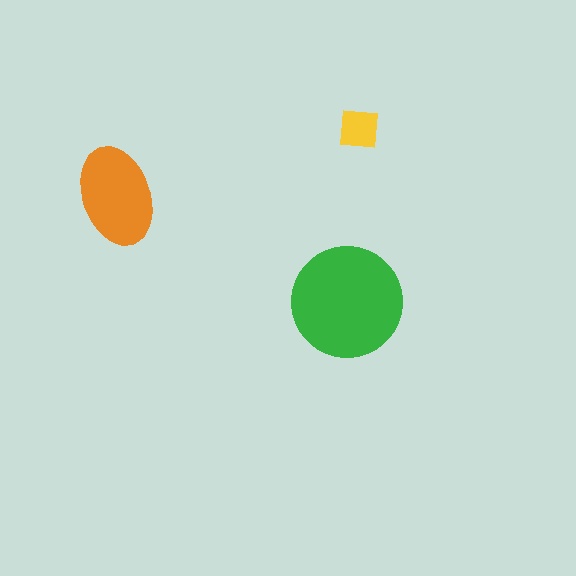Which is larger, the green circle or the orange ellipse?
The green circle.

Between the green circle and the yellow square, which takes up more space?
The green circle.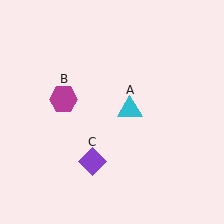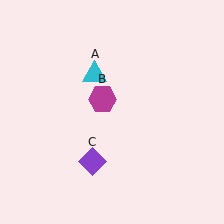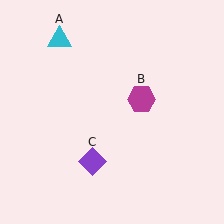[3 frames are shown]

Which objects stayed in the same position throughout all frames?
Purple diamond (object C) remained stationary.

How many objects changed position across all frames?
2 objects changed position: cyan triangle (object A), magenta hexagon (object B).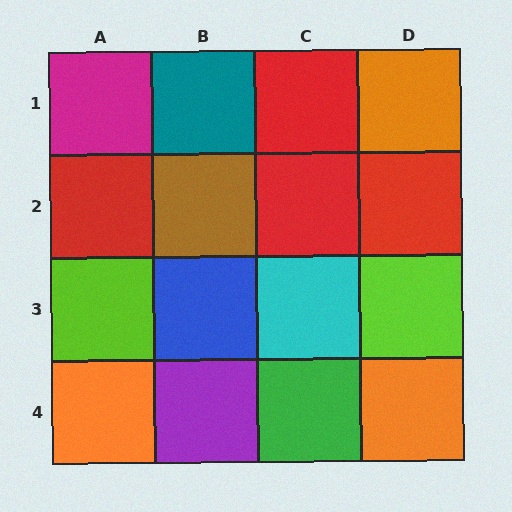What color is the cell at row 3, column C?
Cyan.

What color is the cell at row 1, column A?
Magenta.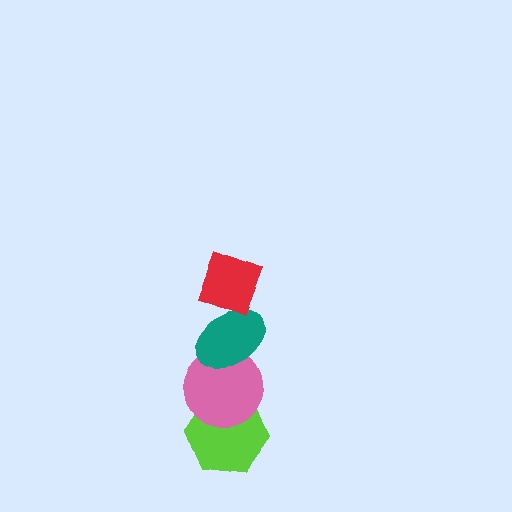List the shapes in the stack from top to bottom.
From top to bottom: the red diamond, the teal ellipse, the pink circle, the lime hexagon.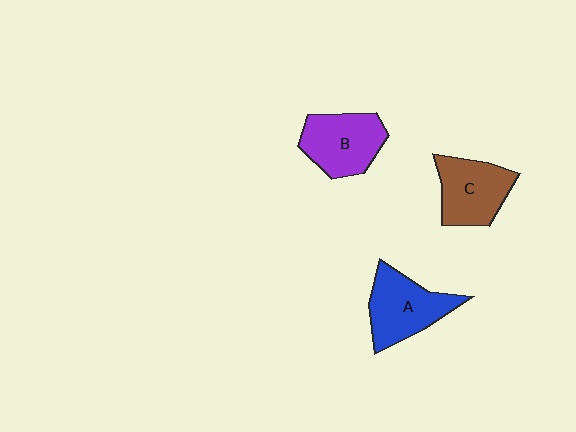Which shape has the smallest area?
Shape C (brown).